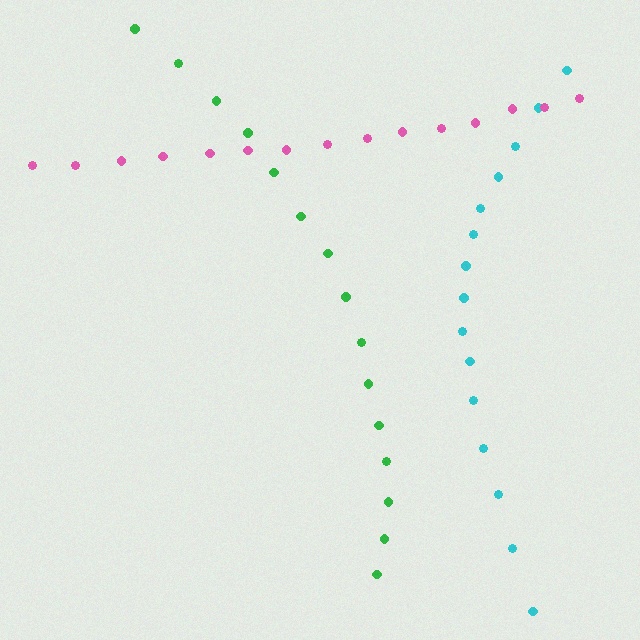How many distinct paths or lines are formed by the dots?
There are 3 distinct paths.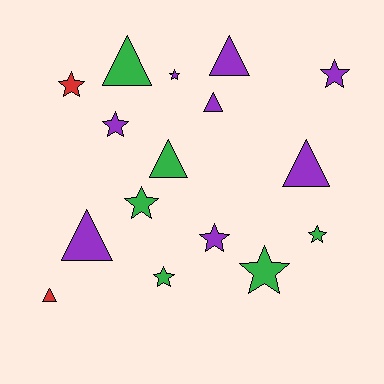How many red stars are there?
There is 1 red star.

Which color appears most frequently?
Purple, with 8 objects.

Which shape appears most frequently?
Star, with 9 objects.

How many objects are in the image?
There are 16 objects.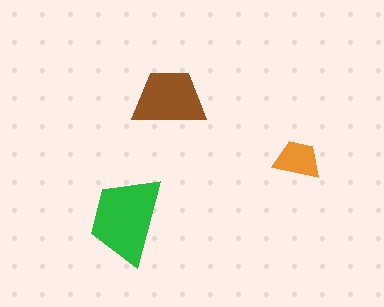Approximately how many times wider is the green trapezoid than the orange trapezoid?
About 2 times wider.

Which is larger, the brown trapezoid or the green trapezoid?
The green one.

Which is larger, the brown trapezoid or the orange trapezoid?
The brown one.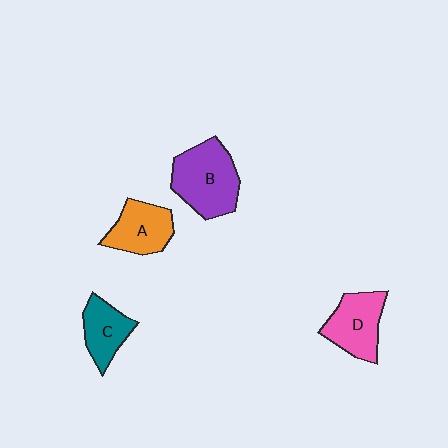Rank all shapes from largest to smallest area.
From largest to smallest: B (purple), D (pink), A (orange), C (teal).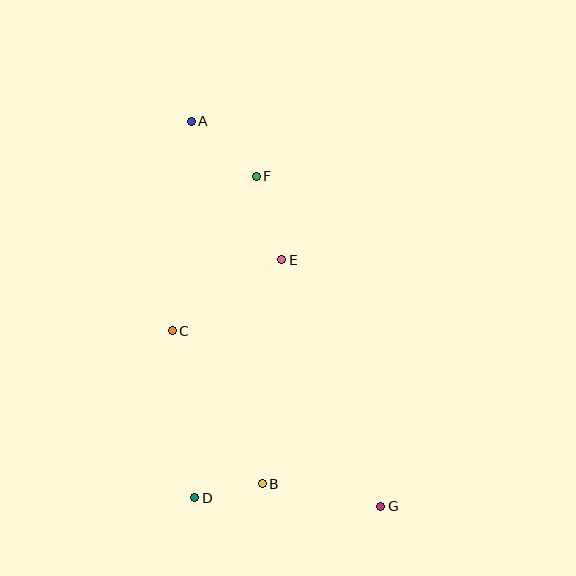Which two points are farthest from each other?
Points A and G are farthest from each other.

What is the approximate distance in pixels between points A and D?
The distance between A and D is approximately 377 pixels.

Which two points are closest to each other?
Points B and D are closest to each other.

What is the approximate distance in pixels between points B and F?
The distance between B and F is approximately 308 pixels.